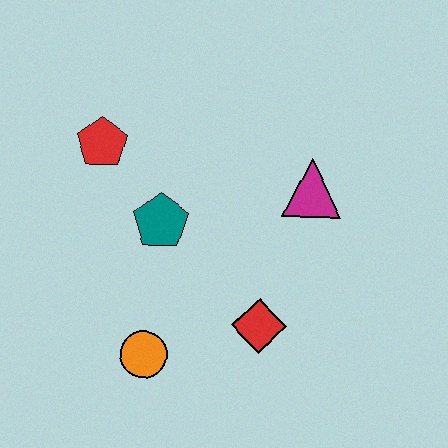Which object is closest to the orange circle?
The red diamond is closest to the orange circle.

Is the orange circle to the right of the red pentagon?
Yes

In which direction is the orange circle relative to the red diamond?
The orange circle is to the left of the red diamond.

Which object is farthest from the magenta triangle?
The orange circle is farthest from the magenta triangle.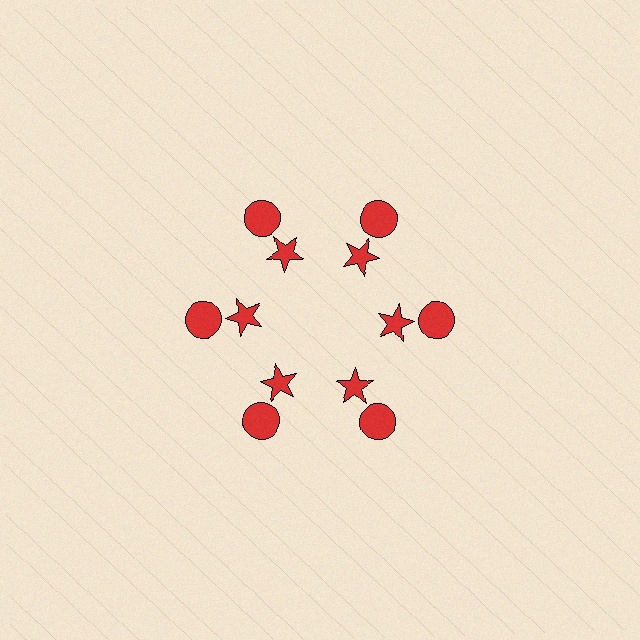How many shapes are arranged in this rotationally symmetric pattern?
There are 12 shapes, arranged in 6 groups of 2.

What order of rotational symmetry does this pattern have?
This pattern has 6-fold rotational symmetry.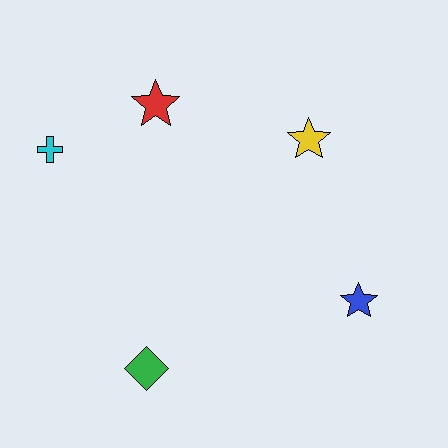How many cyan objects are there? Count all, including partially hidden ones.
There is 1 cyan object.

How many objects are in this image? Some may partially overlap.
There are 5 objects.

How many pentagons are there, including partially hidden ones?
There are no pentagons.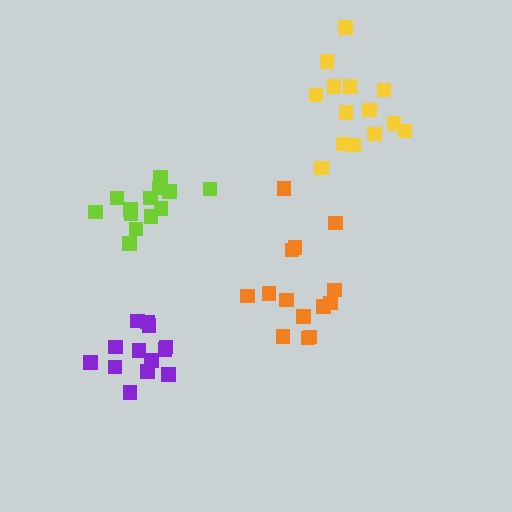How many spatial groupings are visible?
There are 4 spatial groupings.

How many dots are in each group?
Group 1: 13 dots, Group 2: 14 dots, Group 3: 14 dots, Group 4: 13 dots (54 total).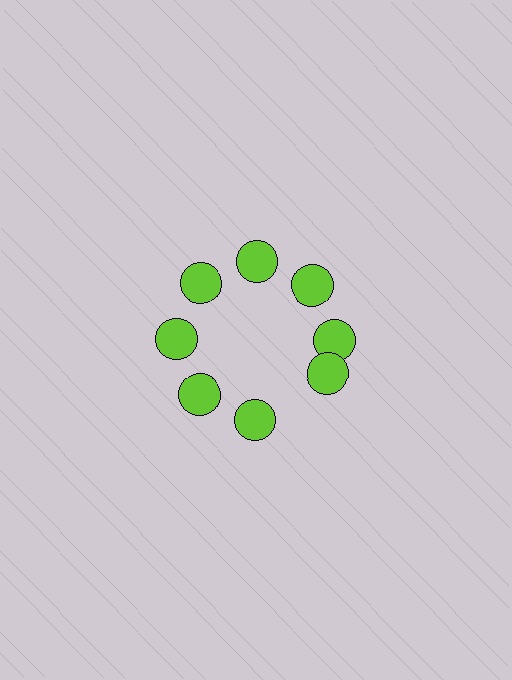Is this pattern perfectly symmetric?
No. The 8 lime circles are arranged in a ring, but one element near the 4 o'clock position is rotated out of alignment along the ring, breaking the 8-fold rotational symmetry.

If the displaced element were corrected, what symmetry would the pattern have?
It would have 8-fold rotational symmetry — the pattern would map onto itself every 45 degrees.